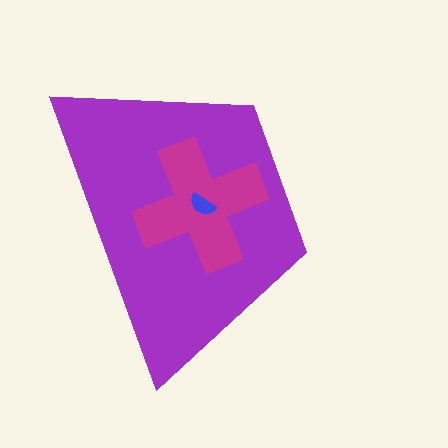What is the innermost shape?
The blue semicircle.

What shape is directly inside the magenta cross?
The blue semicircle.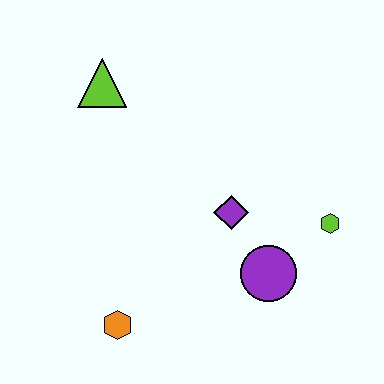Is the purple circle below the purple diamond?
Yes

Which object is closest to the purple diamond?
The purple circle is closest to the purple diamond.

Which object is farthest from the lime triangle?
The lime hexagon is farthest from the lime triangle.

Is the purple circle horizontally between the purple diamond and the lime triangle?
No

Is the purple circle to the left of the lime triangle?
No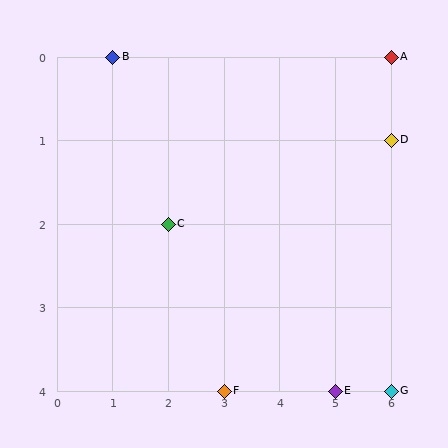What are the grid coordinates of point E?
Point E is at grid coordinates (5, 4).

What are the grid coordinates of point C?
Point C is at grid coordinates (2, 2).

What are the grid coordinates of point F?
Point F is at grid coordinates (3, 4).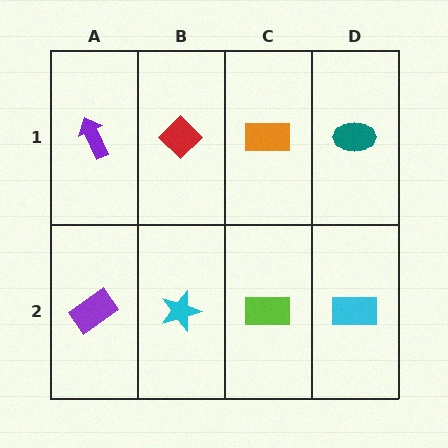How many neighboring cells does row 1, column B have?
3.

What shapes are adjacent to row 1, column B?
A cyan star (row 2, column B), a purple arrow (row 1, column A), an orange rectangle (row 1, column C).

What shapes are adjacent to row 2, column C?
An orange rectangle (row 1, column C), a cyan star (row 2, column B), a cyan rectangle (row 2, column D).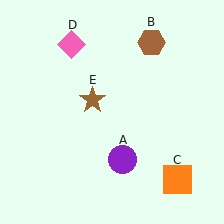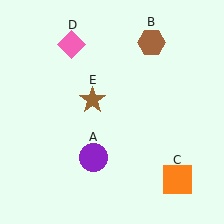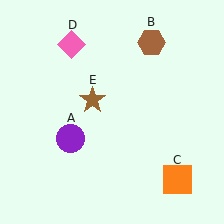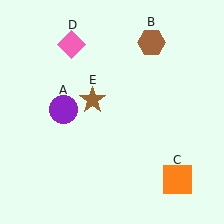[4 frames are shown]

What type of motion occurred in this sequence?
The purple circle (object A) rotated clockwise around the center of the scene.